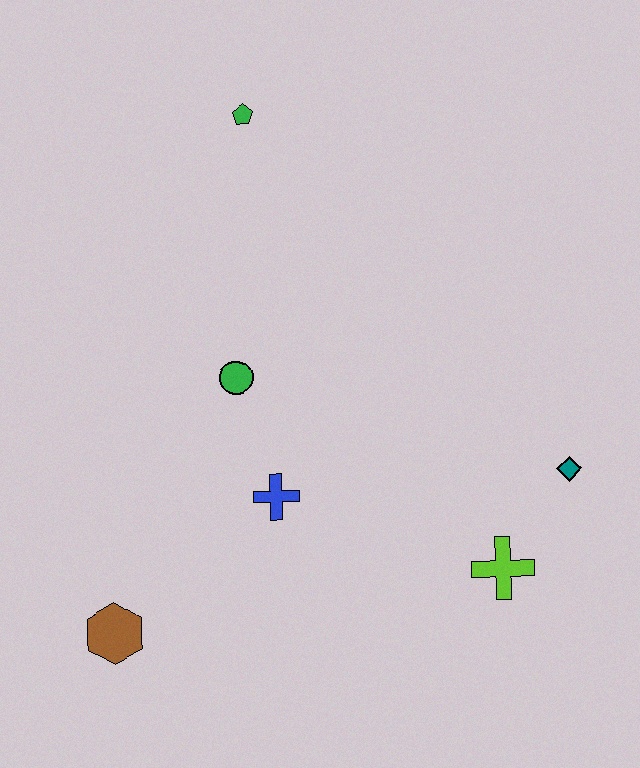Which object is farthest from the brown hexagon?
The green pentagon is farthest from the brown hexagon.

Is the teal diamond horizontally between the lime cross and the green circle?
No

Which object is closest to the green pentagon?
The green circle is closest to the green pentagon.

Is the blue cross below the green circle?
Yes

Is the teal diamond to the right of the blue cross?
Yes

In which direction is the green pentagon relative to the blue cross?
The green pentagon is above the blue cross.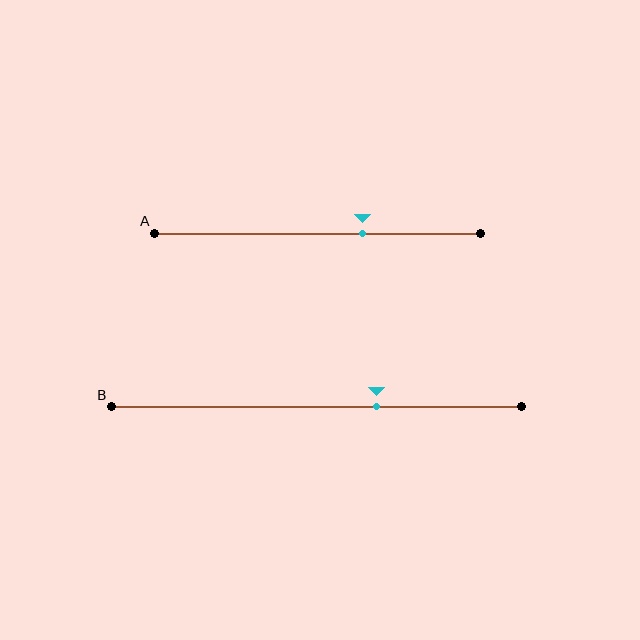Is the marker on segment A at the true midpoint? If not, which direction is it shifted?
No, the marker on segment A is shifted to the right by about 14% of the segment length.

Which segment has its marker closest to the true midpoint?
Segment A has its marker closest to the true midpoint.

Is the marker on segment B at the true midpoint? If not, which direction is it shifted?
No, the marker on segment B is shifted to the right by about 15% of the segment length.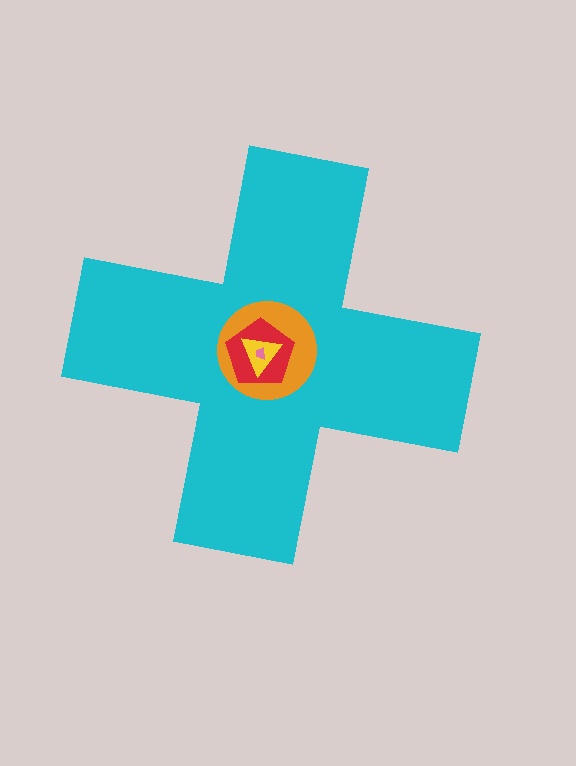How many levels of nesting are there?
5.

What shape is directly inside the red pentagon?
The yellow triangle.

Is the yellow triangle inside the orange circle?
Yes.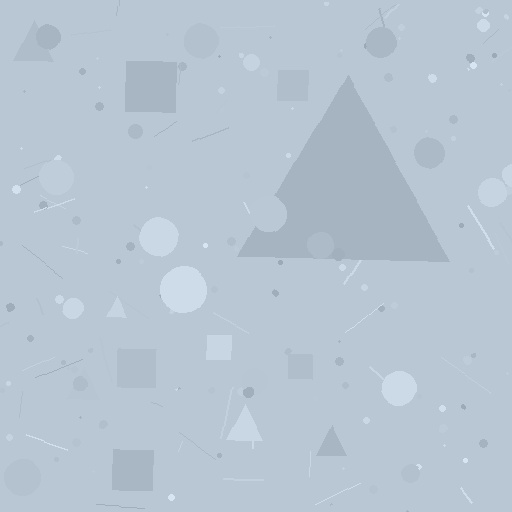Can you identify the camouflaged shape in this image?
The camouflaged shape is a triangle.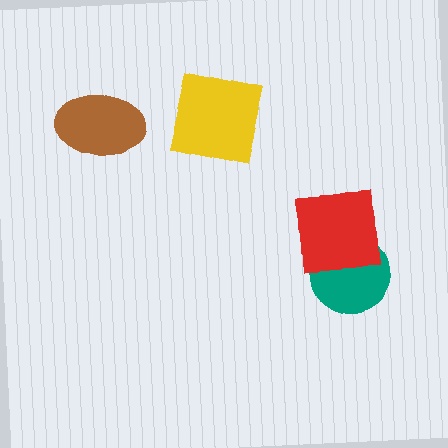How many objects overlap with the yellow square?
0 objects overlap with the yellow square.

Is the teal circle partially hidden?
Yes, it is partially covered by another shape.